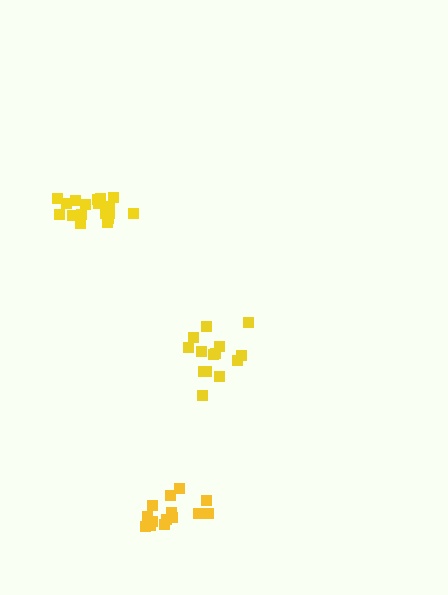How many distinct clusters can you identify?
There are 3 distinct clusters.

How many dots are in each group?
Group 1: 14 dots, Group 2: 14 dots, Group 3: 18 dots (46 total).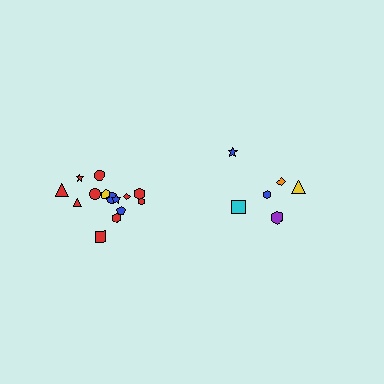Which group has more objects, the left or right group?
The left group.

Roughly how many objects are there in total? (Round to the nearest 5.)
Roughly 20 objects in total.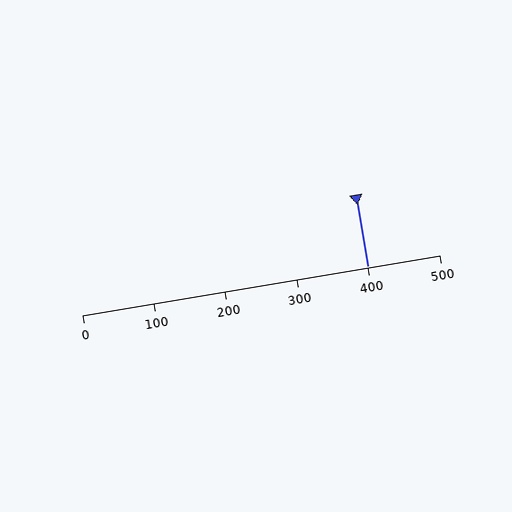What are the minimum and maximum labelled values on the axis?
The axis runs from 0 to 500.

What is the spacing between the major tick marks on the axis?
The major ticks are spaced 100 apart.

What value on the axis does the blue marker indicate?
The marker indicates approximately 400.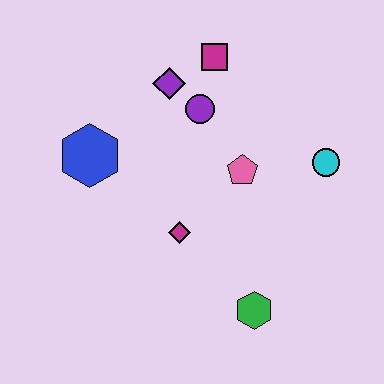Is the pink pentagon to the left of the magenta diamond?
No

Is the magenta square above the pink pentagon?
Yes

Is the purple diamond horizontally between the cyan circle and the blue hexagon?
Yes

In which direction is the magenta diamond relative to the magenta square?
The magenta diamond is below the magenta square.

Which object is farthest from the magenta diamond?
The magenta square is farthest from the magenta diamond.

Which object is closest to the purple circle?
The purple diamond is closest to the purple circle.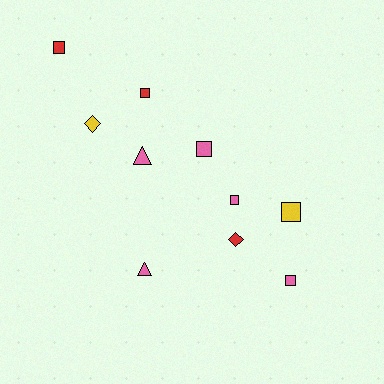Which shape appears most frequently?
Square, with 6 objects.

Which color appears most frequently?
Pink, with 5 objects.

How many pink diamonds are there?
There are no pink diamonds.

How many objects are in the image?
There are 10 objects.